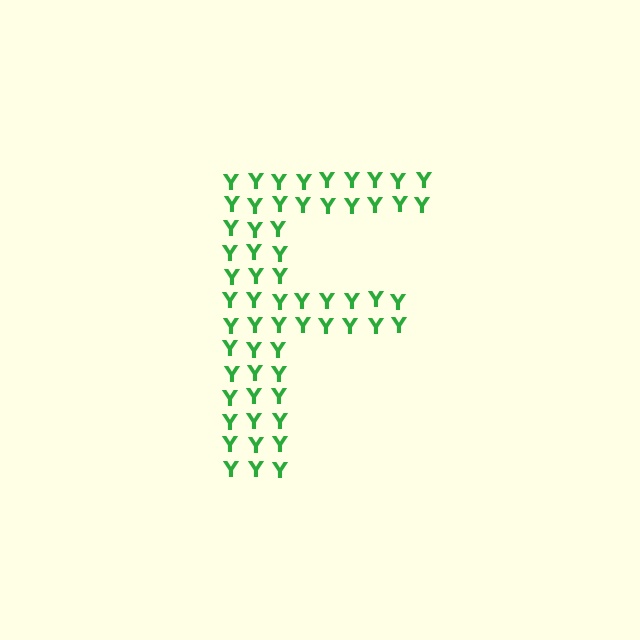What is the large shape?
The large shape is the letter F.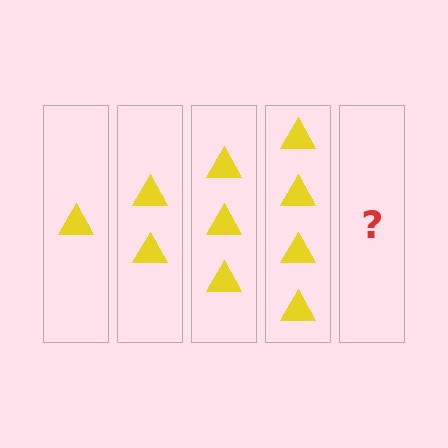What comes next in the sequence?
The next element should be 5 triangles.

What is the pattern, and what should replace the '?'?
The pattern is that each step adds one more triangle. The '?' should be 5 triangles.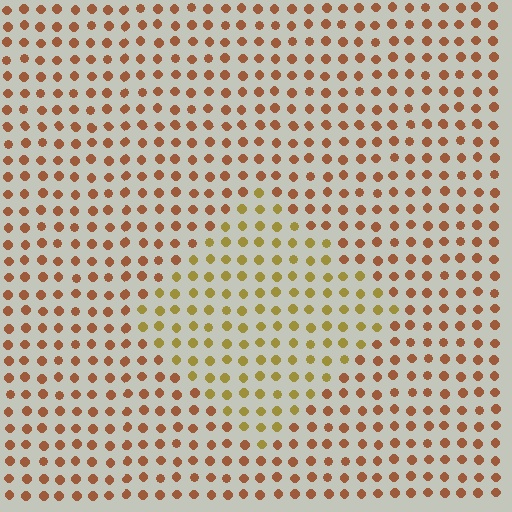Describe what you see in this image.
The image is filled with small brown elements in a uniform arrangement. A diamond-shaped region is visible where the elements are tinted to a slightly different hue, forming a subtle color boundary.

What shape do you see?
I see a diamond.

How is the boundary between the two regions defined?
The boundary is defined purely by a slight shift in hue (about 33 degrees). Spacing, size, and orientation are identical on both sides.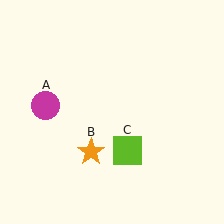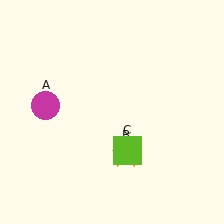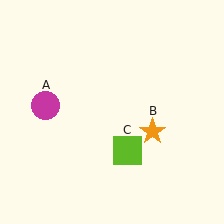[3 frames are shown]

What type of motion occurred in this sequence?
The orange star (object B) rotated counterclockwise around the center of the scene.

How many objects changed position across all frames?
1 object changed position: orange star (object B).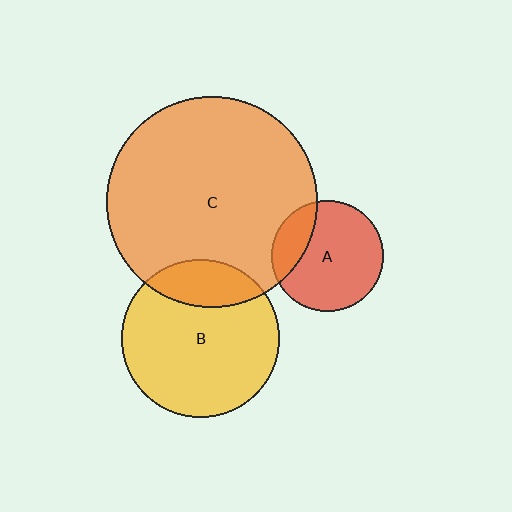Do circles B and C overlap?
Yes.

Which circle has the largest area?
Circle C (orange).